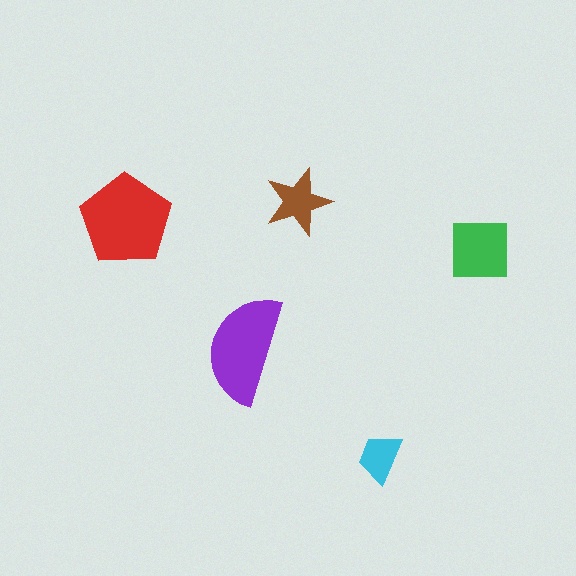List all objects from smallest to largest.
The cyan trapezoid, the brown star, the green square, the purple semicircle, the red pentagon.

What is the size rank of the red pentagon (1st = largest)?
1st.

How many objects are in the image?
There are 5 objects in the image.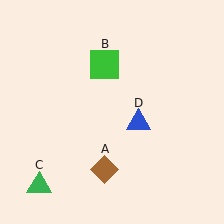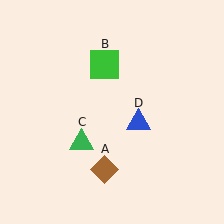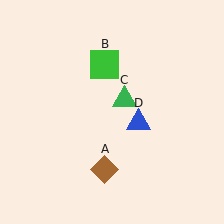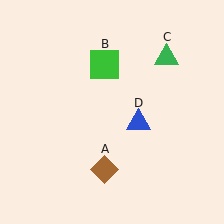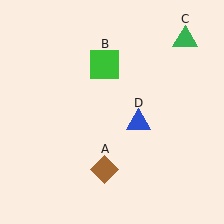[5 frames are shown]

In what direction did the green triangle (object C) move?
The green triangle (object C) moved up and to the right.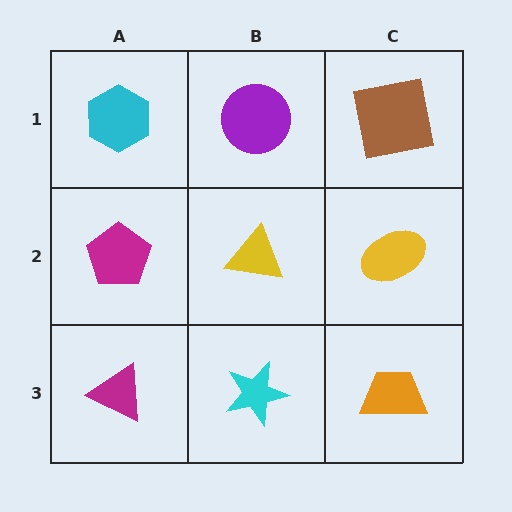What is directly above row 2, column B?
A purple circle.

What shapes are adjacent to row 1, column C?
A yellow ellipse (row 2, column C), a purple circle (row 1, column B).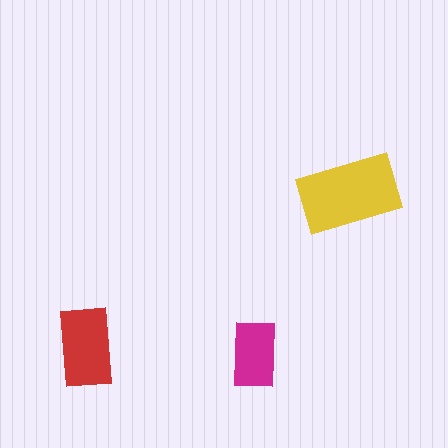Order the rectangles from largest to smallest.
the yellow one, the red one, the magenta one.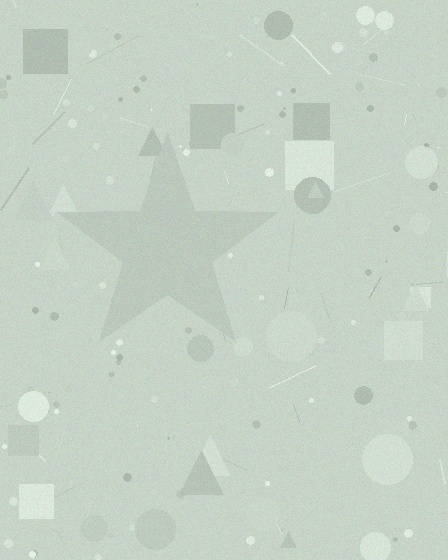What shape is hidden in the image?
A star is hidden in the image.